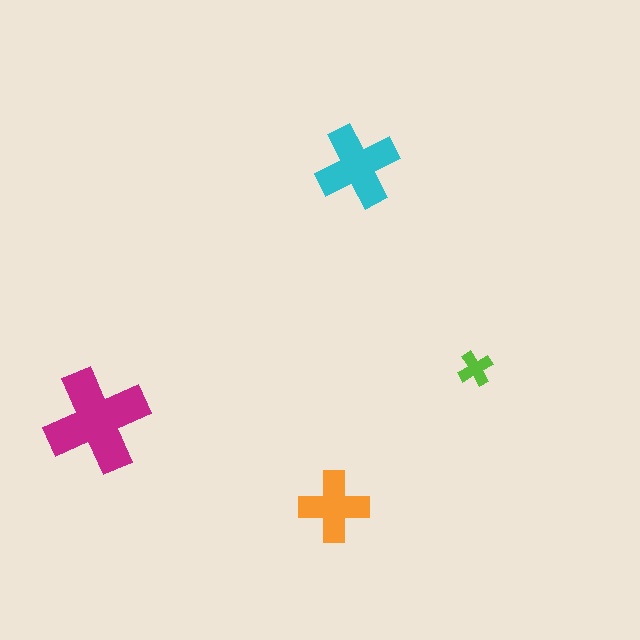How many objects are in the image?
There are 4 objects in the image.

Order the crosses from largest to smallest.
the magenta one, the cyan one, the orange one, the lime one.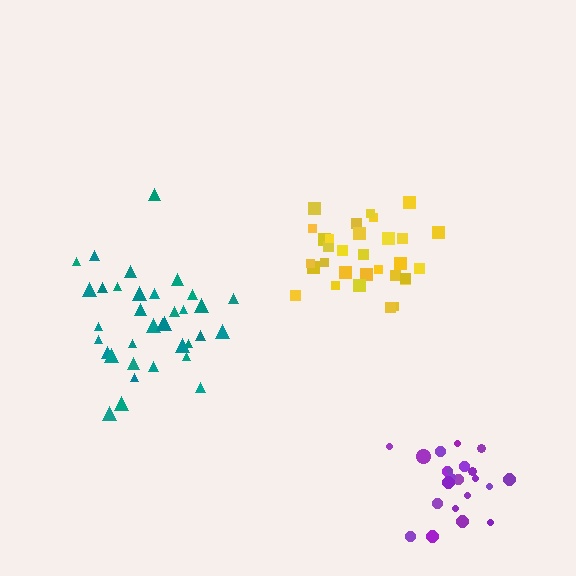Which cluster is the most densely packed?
Yellow.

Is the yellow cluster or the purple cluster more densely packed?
Yellow.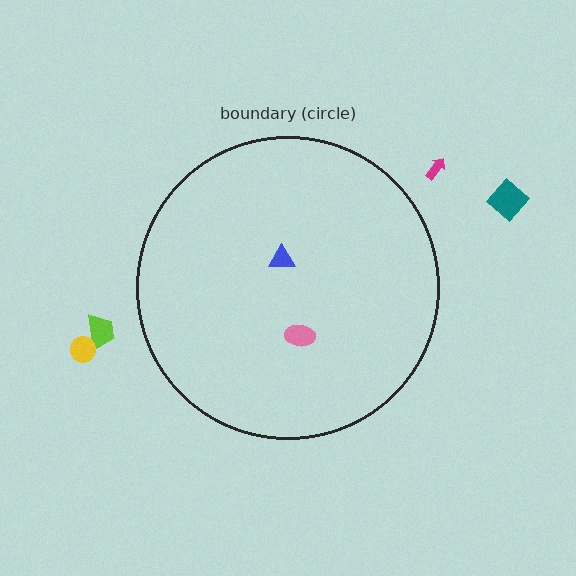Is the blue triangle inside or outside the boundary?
Inside.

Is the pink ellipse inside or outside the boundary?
Inside.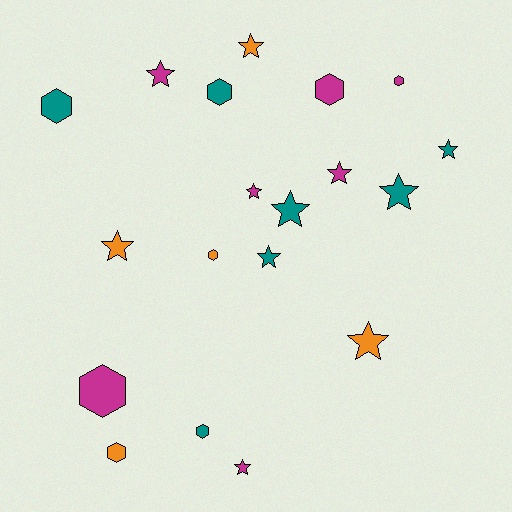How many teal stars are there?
There are 4 teal stars.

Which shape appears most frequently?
Star, with 11 objects.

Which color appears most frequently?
Teal, with 7 objects.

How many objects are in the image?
There are 19 objects.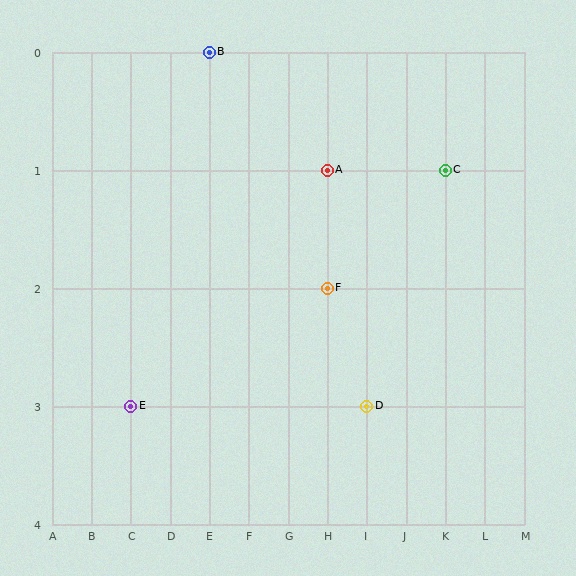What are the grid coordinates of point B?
Point B is at grid coordinates (E, 0).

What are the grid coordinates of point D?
Point D is at grid coordinates (I, 3).